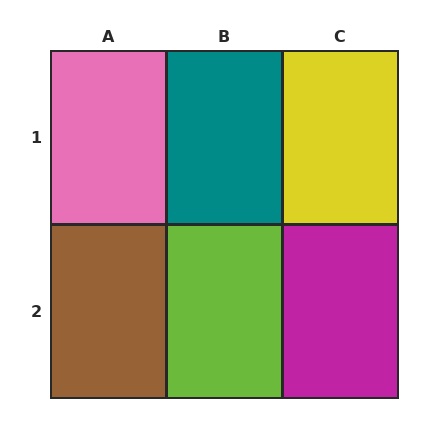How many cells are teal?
1 cell is teal.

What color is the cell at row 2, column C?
Magenta.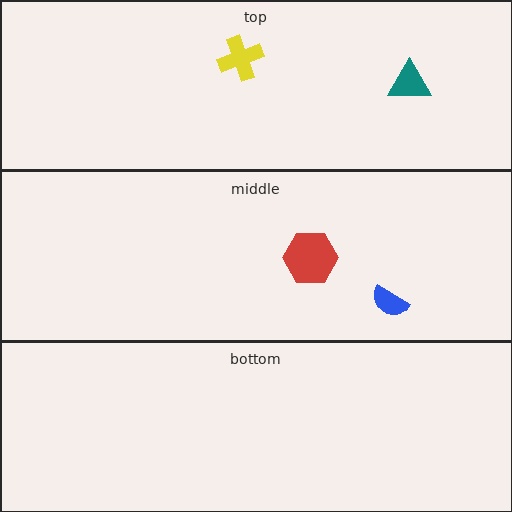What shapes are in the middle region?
The blue semicircle, the red hexagon.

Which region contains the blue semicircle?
The middle region.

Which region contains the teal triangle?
The top region.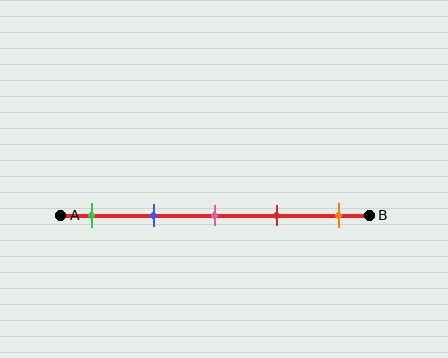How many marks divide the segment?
There are 5 marks dividing the segment.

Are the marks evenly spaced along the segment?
Yes, the marks are approximately evenly spaced.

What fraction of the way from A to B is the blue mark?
The blue mark is approximately 30% (0.3) of the way from A to B.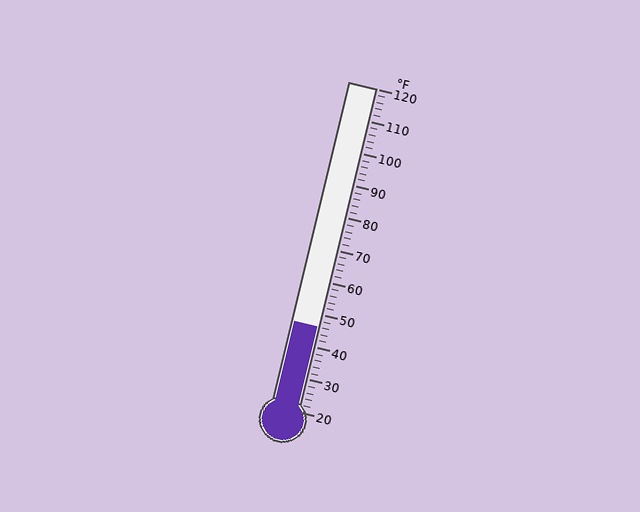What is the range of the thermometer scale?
The thermometer scale ranges from 20°F to 120°F.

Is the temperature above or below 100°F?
The temperature is below 100°F.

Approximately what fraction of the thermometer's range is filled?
The thermometer is filled to approximately 25% of its range.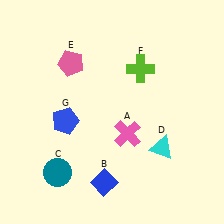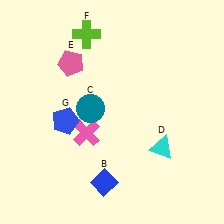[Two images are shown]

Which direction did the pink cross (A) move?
The pink cross (A) moved left.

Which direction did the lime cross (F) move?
The lime cross (F) moved left.